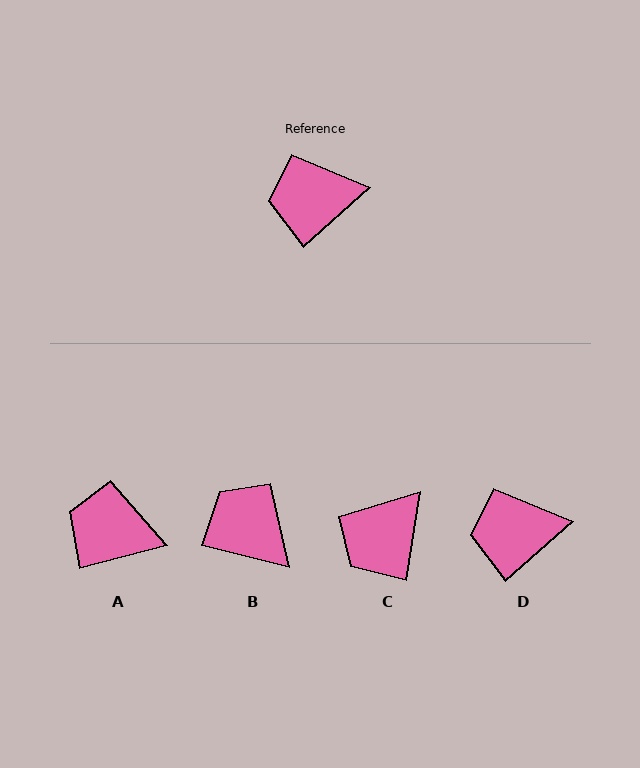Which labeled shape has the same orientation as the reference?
D.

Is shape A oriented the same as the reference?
No, it is off by about 26 degrees.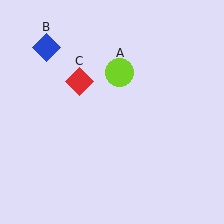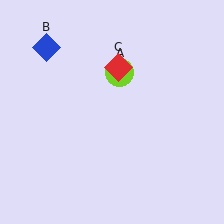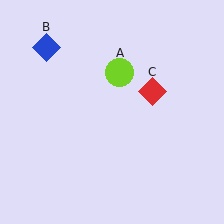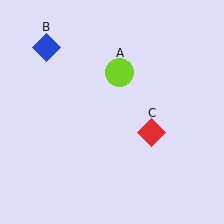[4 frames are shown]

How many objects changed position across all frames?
1 object changed position: red diamond (object C).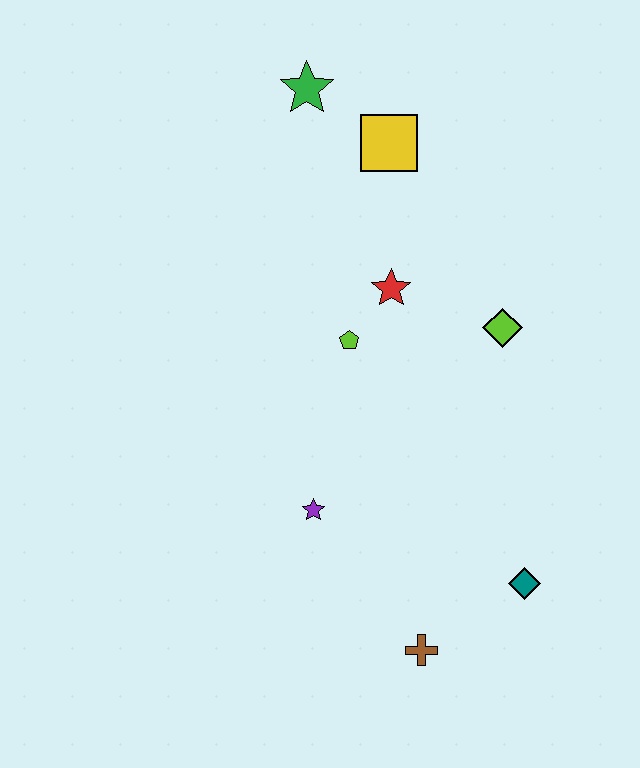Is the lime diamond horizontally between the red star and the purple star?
No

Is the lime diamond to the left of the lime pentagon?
No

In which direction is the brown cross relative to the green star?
The brown cross is below the green star.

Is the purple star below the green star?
Yes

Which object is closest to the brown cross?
The teal diamond is closest to the brown cross.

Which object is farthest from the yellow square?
The brown cross is farthest from the yellow square.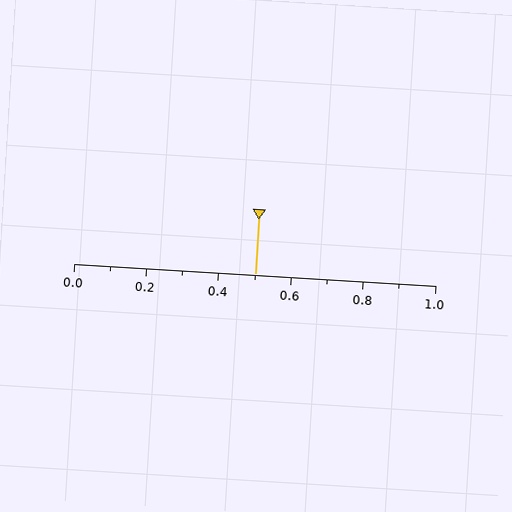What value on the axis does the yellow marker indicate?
The marker indicates approximately 0.5.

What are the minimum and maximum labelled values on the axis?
The axis runs from 0.0 to 1.0.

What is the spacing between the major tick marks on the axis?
The major ticks are spaced 0.2 apart.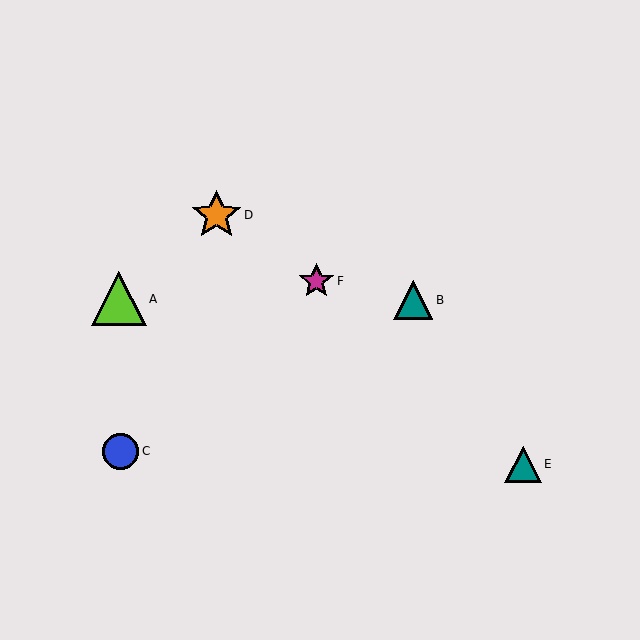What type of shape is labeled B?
Shape B is a teal triangle.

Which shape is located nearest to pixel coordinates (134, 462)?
The blue circle (labeled C) at (120, 451) is nearest to that location.